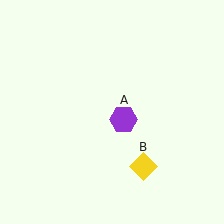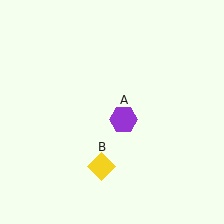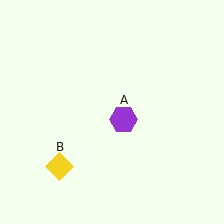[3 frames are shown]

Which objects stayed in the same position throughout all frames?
Purple hexagon (object A) remained stationary.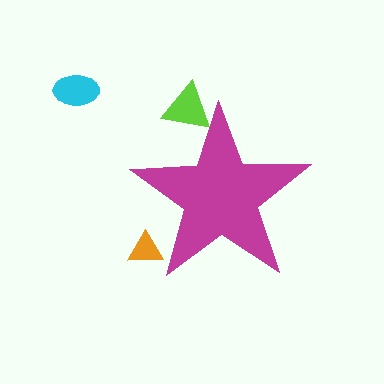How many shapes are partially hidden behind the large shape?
2 shapes are partially hidden.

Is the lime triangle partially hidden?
Yes, the lime triangle is partially hidden behind the magenta star.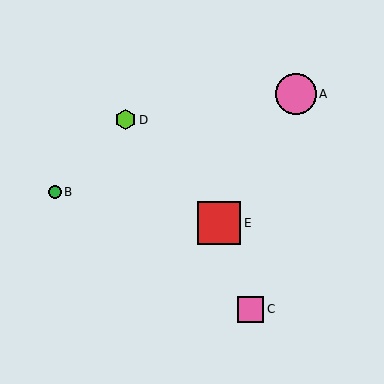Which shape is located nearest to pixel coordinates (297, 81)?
The pink circle (labeled A) at (296, 94) is nearest to that location.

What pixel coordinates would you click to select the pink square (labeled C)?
Click at (251, 309) to select the pink square C.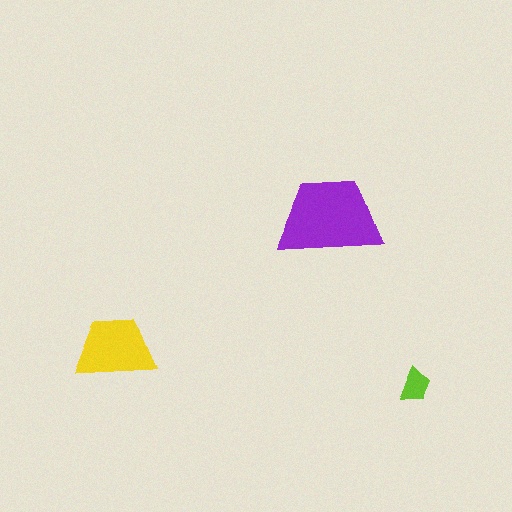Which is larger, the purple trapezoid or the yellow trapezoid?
The purple one.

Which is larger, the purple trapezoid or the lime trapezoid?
The purple one.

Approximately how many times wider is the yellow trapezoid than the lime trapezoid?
About 2.5 times wider.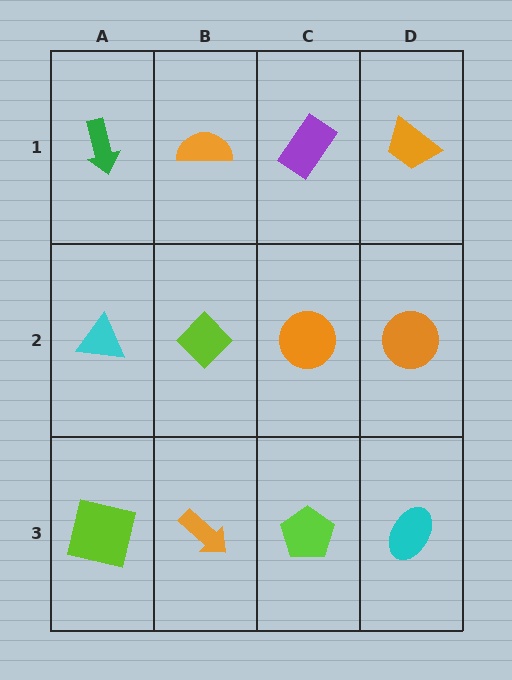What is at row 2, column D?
An orange circle.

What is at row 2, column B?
A lime diamond.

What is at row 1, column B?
An orange semicircle.